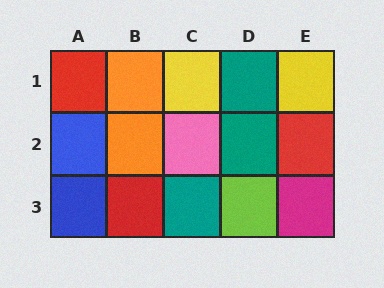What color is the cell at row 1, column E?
Yellow.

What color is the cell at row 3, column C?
Teal.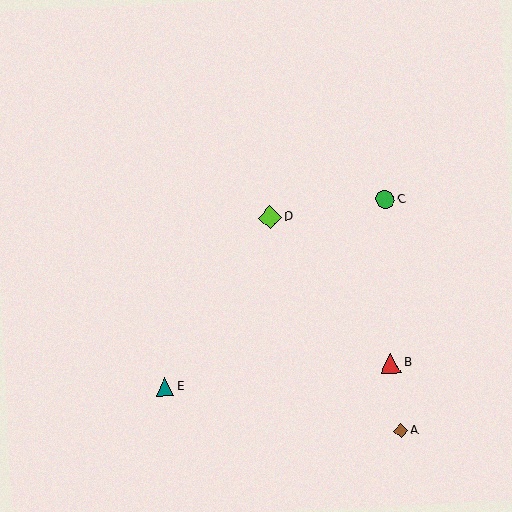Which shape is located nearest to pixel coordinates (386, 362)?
The red triangle (labeled B) at (391, 363) is nearest to that location.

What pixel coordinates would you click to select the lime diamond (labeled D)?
Click at (270, 217) to select the lime diamond D.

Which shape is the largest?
The lime diamond (labeled D) is the largest.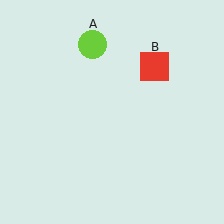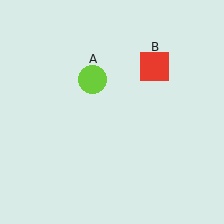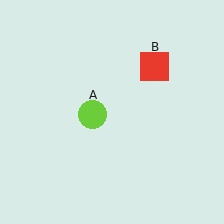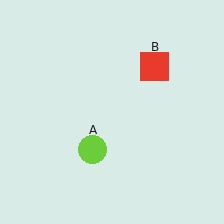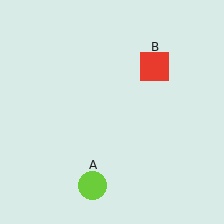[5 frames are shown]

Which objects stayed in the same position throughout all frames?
Red square (object B) remained stationary.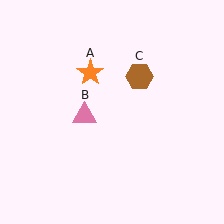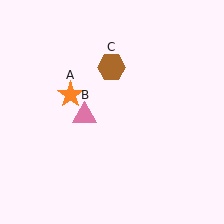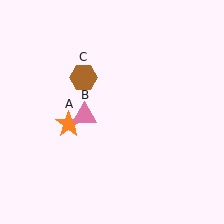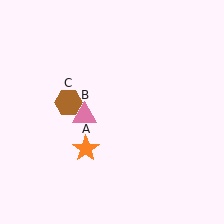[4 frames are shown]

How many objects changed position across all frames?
2 objects changed position: orange star (object A), brown hexagon (object C).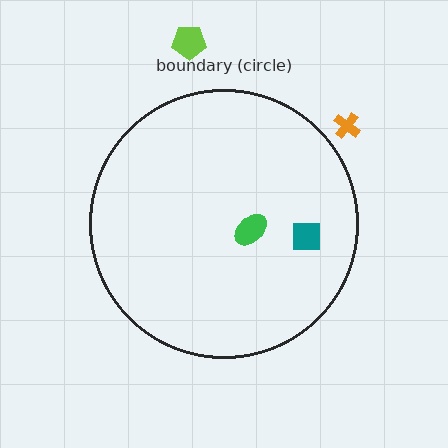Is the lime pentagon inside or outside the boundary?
Outside.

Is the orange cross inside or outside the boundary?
Outside.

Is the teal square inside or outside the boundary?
Inside.